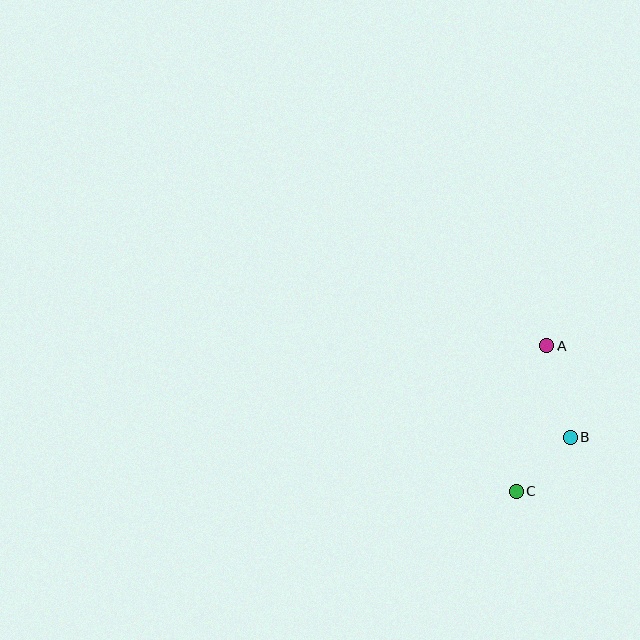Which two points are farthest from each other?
Points A and C are farthest from each other.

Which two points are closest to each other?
Points B and C are closest to each other.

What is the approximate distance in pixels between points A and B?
The distance between A and B is approximately 94 pixels.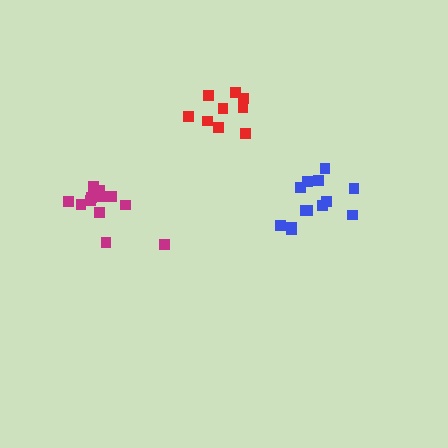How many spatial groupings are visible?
There are 3 spatial groupings.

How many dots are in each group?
Group 1: 13 dots, Group 2: 13 dots, Group 3: 9 dots (35 total).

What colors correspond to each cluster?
The clusters are colored: blue, magenta, red.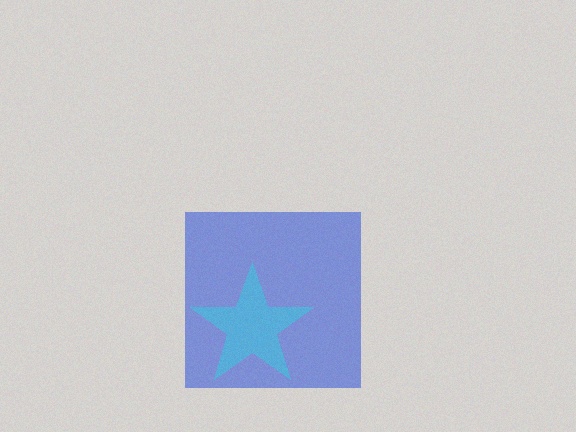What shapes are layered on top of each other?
The layered shapes are: a blue square, a cyan star.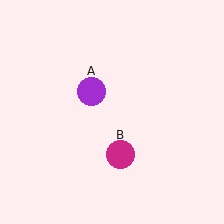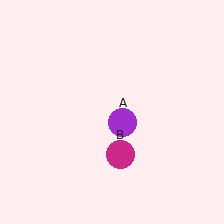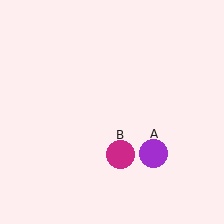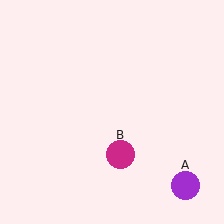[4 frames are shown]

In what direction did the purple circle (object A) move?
The purple circle (object A) moved down and to the right.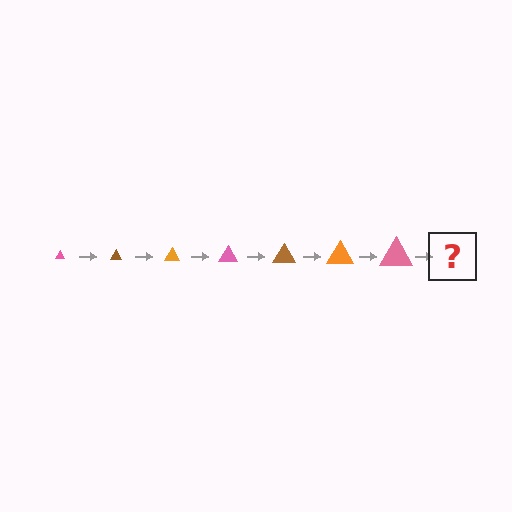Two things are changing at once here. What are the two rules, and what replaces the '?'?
The two rules are that the triangle grows larger each step and the color cycles through pink, brown, and orange. The '?' should be a brown triangle, larger than the previous one.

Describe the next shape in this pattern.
It should be a brown triangle, larger than the previous one.